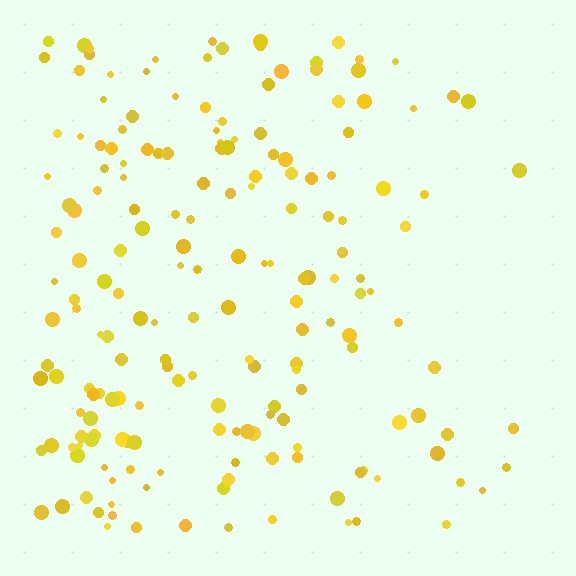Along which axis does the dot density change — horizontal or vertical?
Horizontal.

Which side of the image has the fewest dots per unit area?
The right.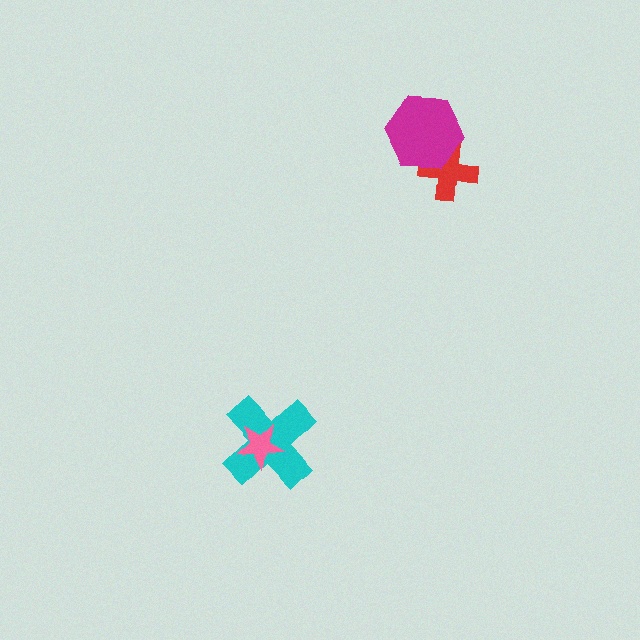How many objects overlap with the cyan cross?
1 object overlaps with the cyan cross.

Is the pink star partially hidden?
No, no other shape covers it.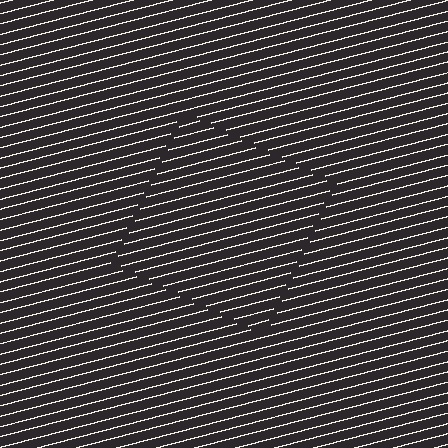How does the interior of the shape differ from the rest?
The interior of the shape contains the same grating, shifted by half a period — the contour is defined by the phase discontinuity where line-ends from the inner and outer gratings abut.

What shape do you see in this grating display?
An illusory square. The interior of the shape contains the same grating, shifted by half a period — the contour is defined by the phase discontinuity where line-ends from the inner and outer gratings abut.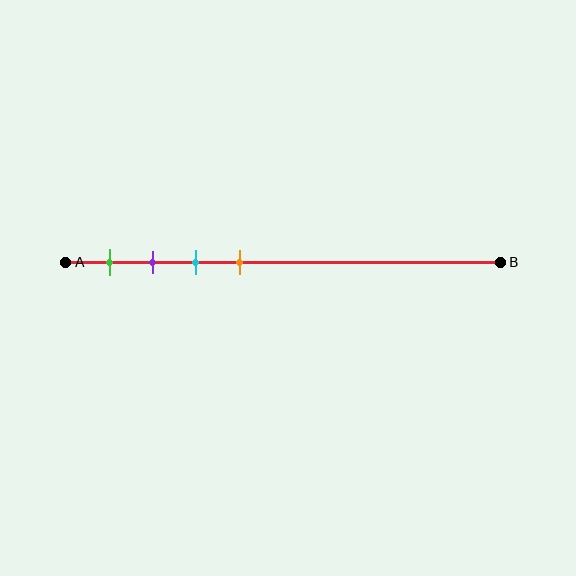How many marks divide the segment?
There are 4 marks dividing the segment.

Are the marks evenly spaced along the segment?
Yes, the marks are approximately evenly spaced.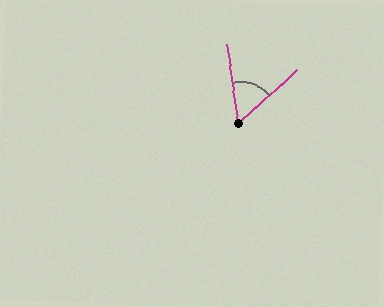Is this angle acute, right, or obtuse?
It is acute.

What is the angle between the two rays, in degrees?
Approximately 56 degrees.